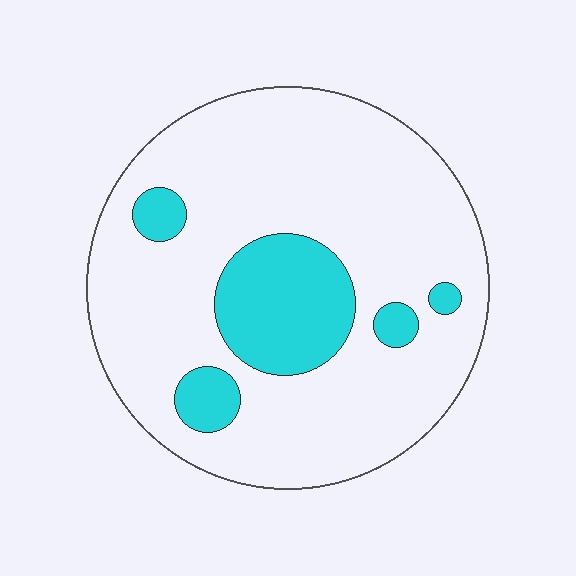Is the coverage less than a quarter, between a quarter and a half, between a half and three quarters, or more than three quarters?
Less than a quarter.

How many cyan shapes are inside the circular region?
5.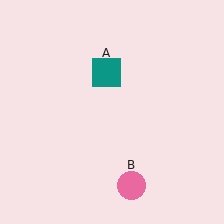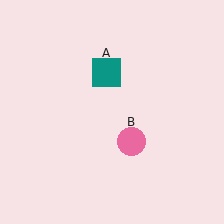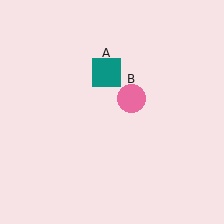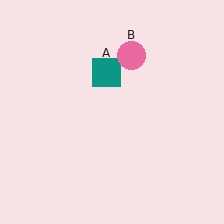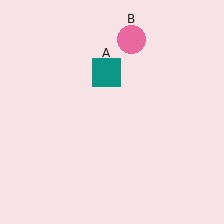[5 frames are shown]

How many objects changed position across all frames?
1 object changed position: pink circle (object B).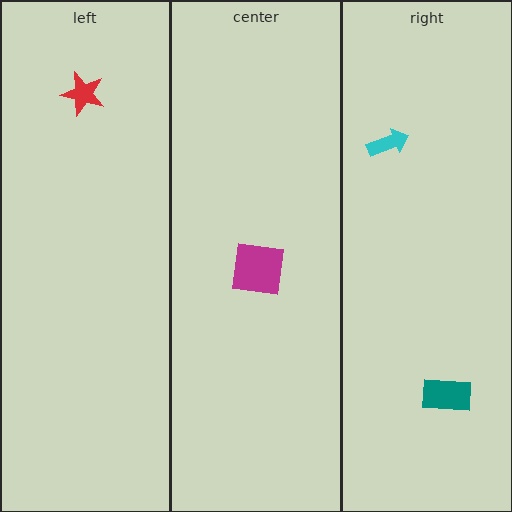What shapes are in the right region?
The cyan arrow, the teal rectangle.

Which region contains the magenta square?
The center region.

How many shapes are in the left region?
1.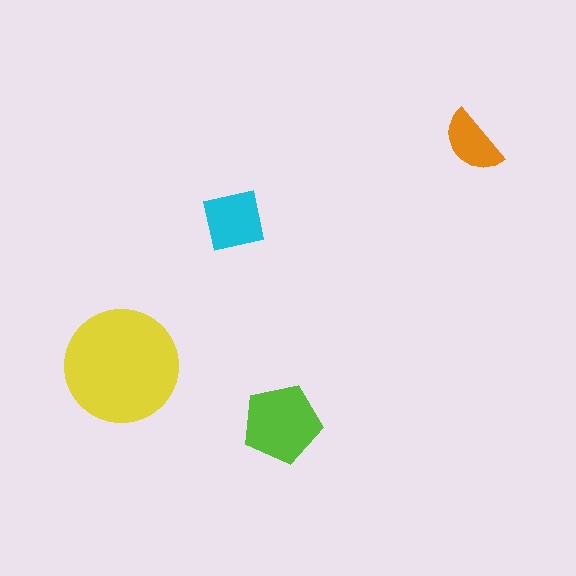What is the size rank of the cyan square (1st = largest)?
3rd.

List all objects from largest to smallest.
The yellow circle, the lime pentagon, the cyan square, the orange semicircle.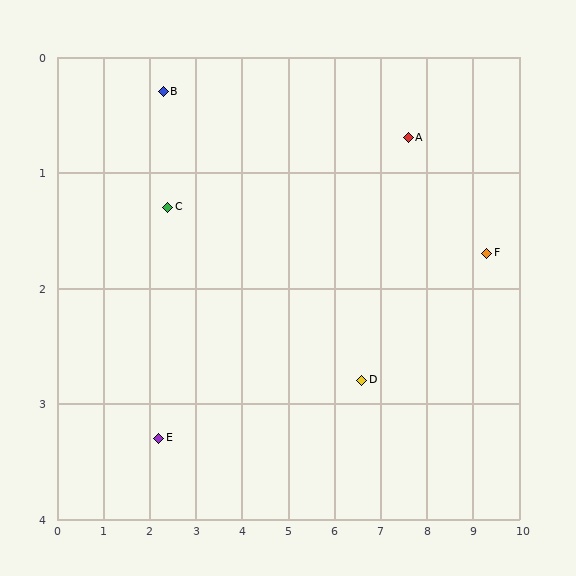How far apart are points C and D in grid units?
Points C and D are about 4.5 grid units apart.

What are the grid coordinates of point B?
Point B is at approximately (2.3, 0.3).